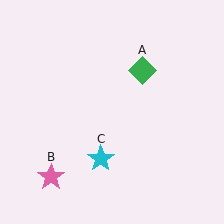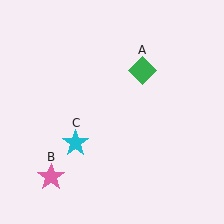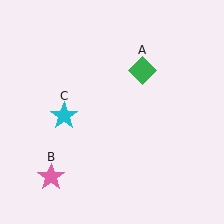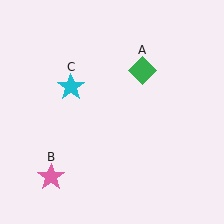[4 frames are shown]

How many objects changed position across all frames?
1 object changed position: cyan star (object C).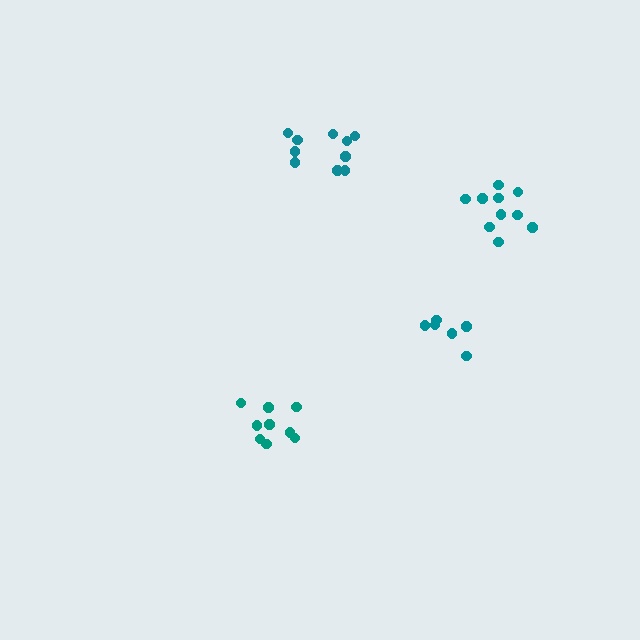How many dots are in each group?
Group 1: 10 dots, Group 2: 6 dots, Group 3: 9 dots, Group 4: 10 dots (35 total).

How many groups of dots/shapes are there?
There are 4 groups.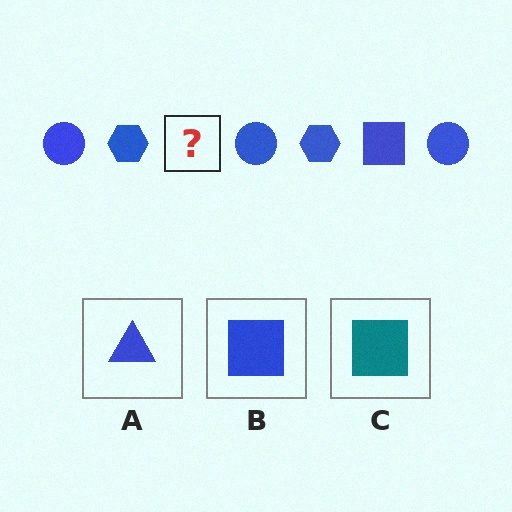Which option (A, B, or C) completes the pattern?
B.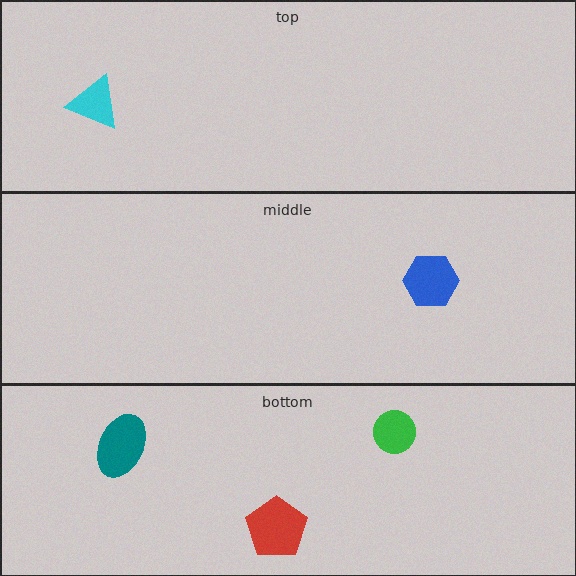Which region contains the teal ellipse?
The bottom region.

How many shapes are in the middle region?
1.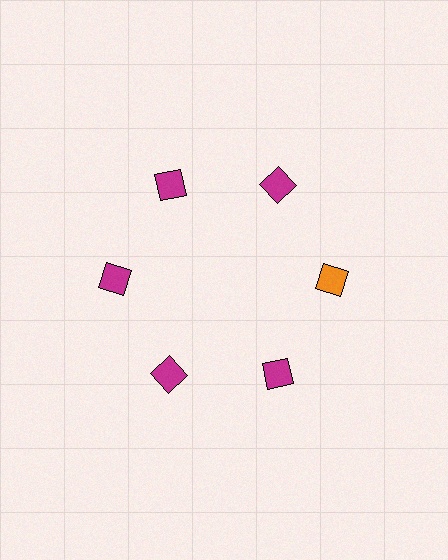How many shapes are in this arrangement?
There are 6 shapes arranged in a ring pattern.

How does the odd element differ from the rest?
It has a different color: orange instead of magenta.